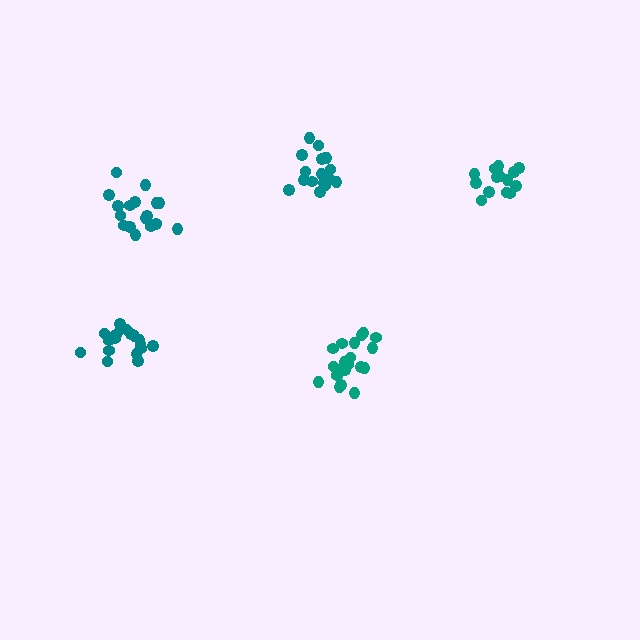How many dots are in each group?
Group 1: 18 dots, Group 2: 19 dots, Group 3: 20 dots, Group 4: 15 dots, Group 5: 18 dots (90 total).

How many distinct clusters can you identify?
There are 5 distinct clusters.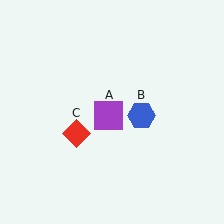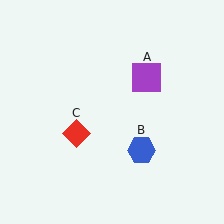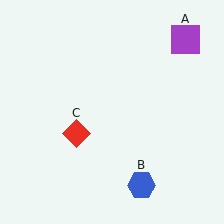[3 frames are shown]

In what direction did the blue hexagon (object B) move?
The blue hexagon (object B) moved down.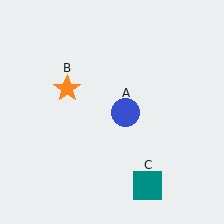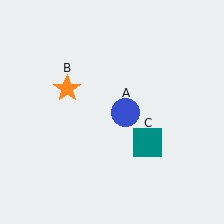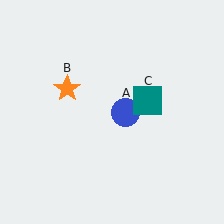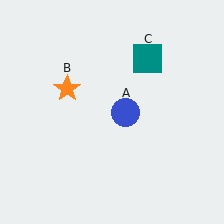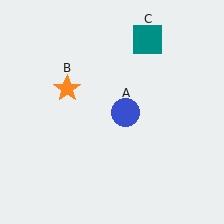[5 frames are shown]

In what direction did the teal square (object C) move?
The teal square (object C) moved up.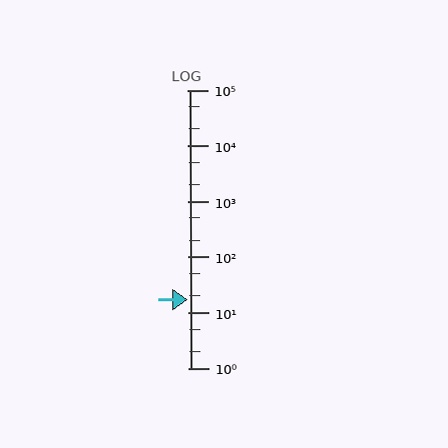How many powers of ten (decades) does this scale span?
The scale spans 5 decades, from 1 to 100000.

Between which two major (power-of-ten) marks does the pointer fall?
The pointer is between 10 and 100.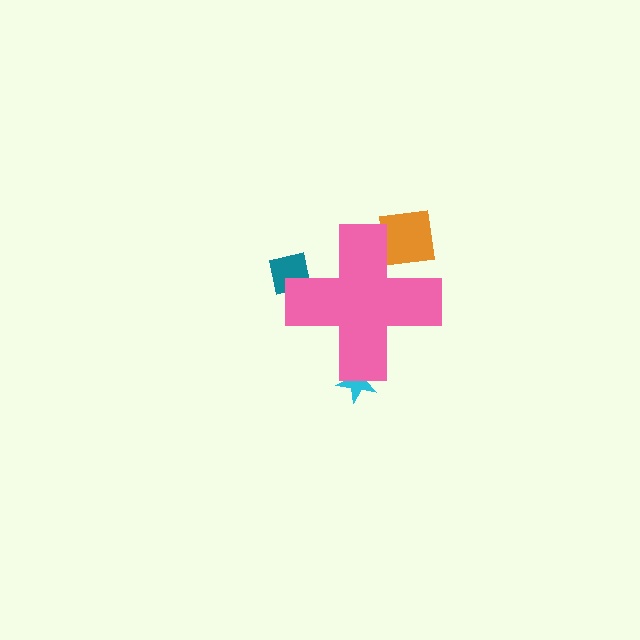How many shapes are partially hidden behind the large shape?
3 shapes are partially hidden.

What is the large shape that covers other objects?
A pink cross.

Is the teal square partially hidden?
Yes, the teal square is partially hidden behind the pink cross.